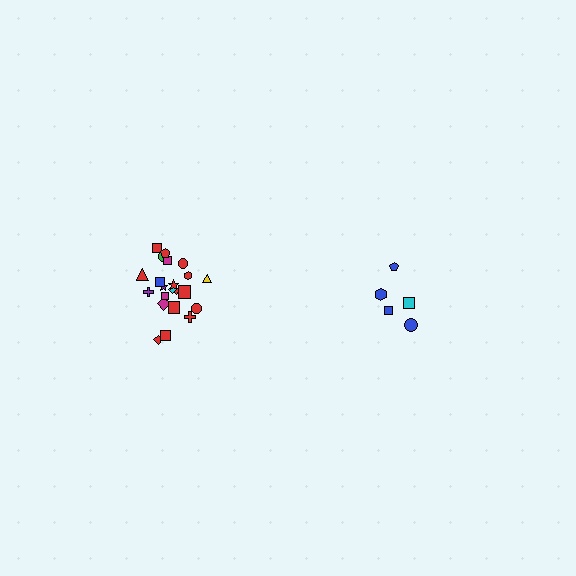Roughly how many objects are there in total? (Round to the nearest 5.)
Roughly 25 objects in total.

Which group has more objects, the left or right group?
The left group.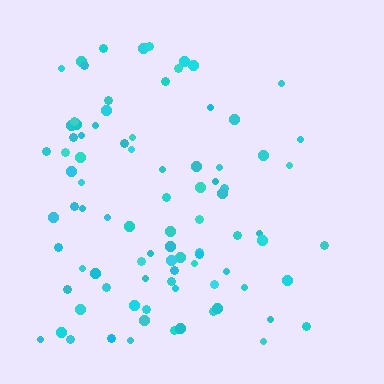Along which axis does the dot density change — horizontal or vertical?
Horizontal.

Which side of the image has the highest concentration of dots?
The left.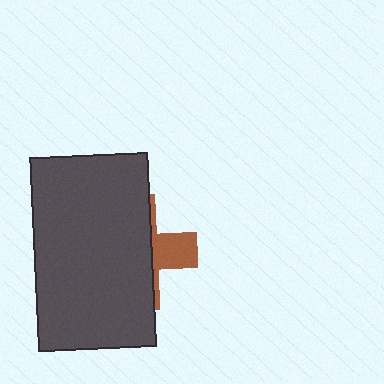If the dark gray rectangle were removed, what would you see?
You would see the complete brown cross.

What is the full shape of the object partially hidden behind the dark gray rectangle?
The partially hidden object is a brown cross.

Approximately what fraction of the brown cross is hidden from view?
Roughly 70% of the brown cross is hidden behind the dark gray rectangle.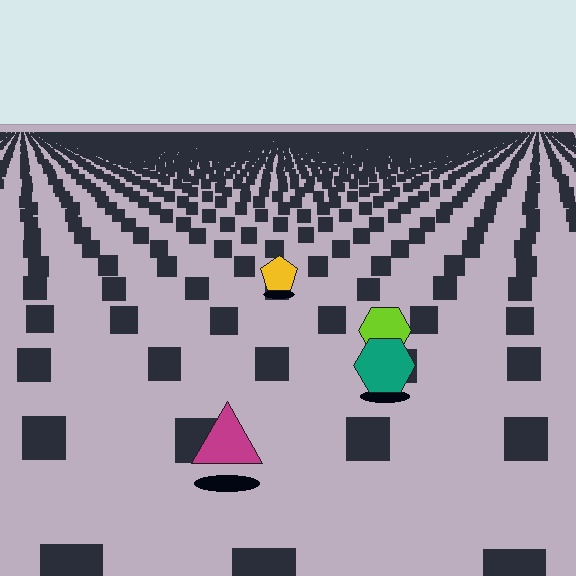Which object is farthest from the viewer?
The yellow pentagon is farthest from the viewer. It appears smaller and the ground texture around it is denser.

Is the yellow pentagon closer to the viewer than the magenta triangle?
No. The magenta triangle is closer — you can tell from the texture gradient: the ground texture is coarser near it.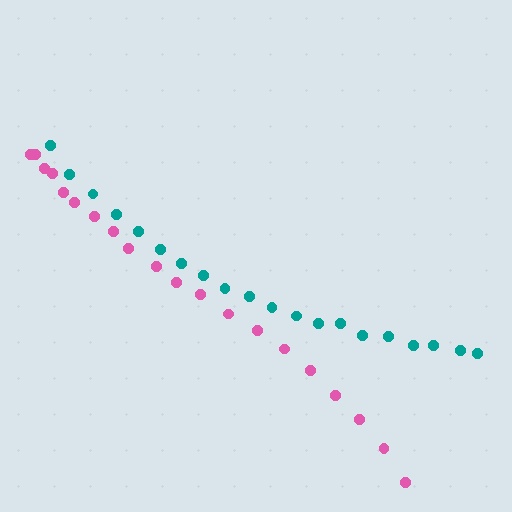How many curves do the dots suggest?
There are 2 distinct paths.